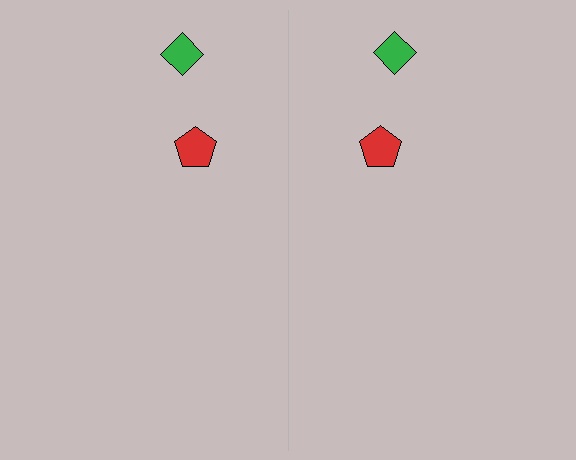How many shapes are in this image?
There are 4 shapes in this image.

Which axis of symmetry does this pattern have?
The pattern has a vertical axis of symmetry running through the center of the image.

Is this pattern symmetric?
Yes, this pattern has bilateral (reflection) symmetry.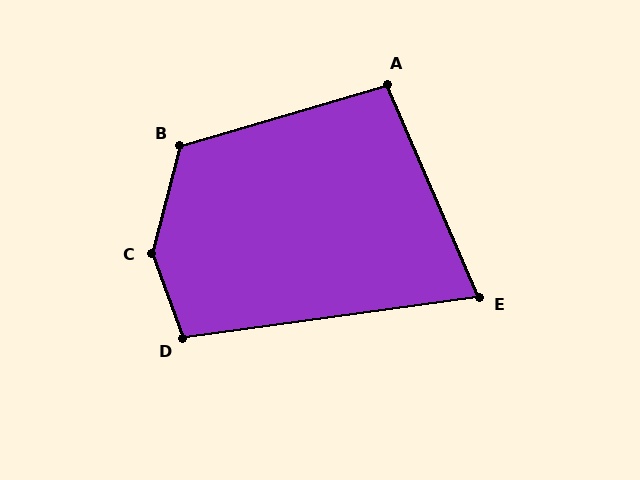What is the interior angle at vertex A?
Approximately 97 degrees (obtuse).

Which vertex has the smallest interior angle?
E, at approximately 75 degrees.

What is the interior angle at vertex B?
Approximately 121 degrees (obtuse).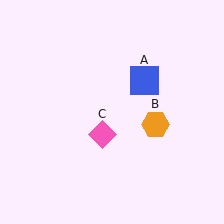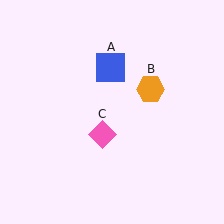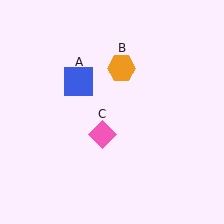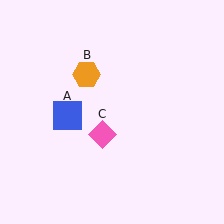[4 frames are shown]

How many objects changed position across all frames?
2 objects changed position: blue square (object A), orange hexagon (object B).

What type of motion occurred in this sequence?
The blue square (object A), orange hexagon (object B) rotated counterclockwise around the center of the scene.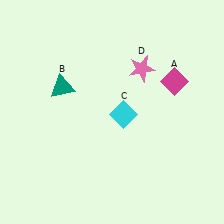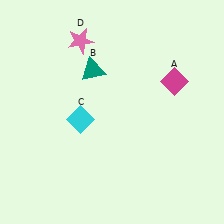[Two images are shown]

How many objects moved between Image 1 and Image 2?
3 objects moved between the two images.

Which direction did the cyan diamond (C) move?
The cyan diamond (C) moved left.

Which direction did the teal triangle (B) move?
The teal triangle (B) moved right.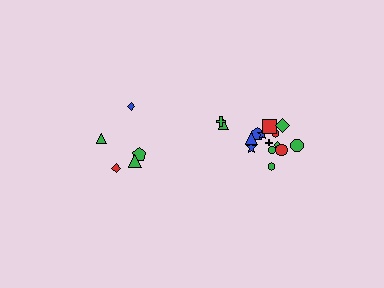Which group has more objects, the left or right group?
The right group.